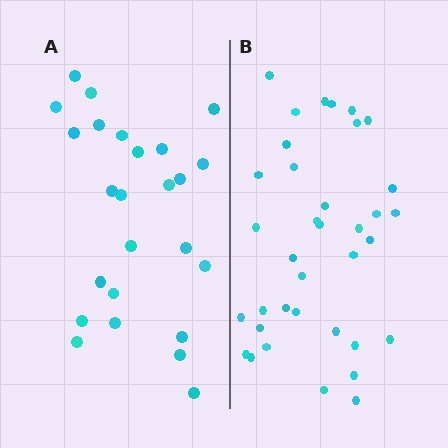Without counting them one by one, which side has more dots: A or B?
Region B (the right region) has more dots.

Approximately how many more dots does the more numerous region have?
Region B has roughly 12 or so more dots than region A.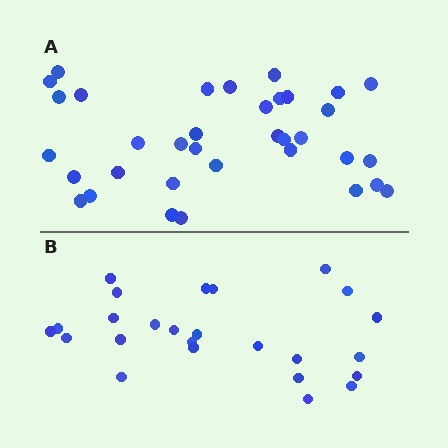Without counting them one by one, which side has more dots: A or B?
Region A (the top region) has more dots.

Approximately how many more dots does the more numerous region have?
Region A has roughly 10 or so more dots than region B.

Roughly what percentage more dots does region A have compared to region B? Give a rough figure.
About 40% more.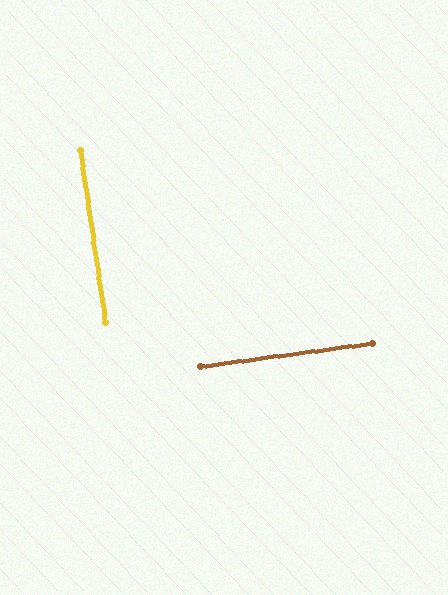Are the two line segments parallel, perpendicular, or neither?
Perpendicular — they meet at approximately 89°.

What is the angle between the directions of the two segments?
Approximately 89 degrees.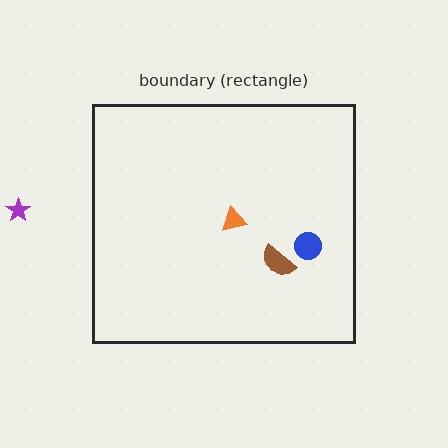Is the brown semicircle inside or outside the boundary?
Inside.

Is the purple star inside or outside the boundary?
Outside.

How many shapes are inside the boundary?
3 inside, 1 outside.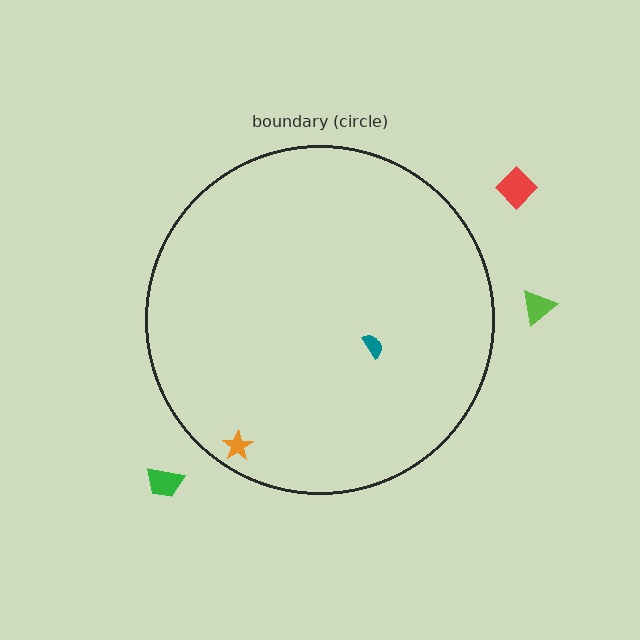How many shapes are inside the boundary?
2 inside, 3 outside.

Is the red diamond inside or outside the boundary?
Outside.